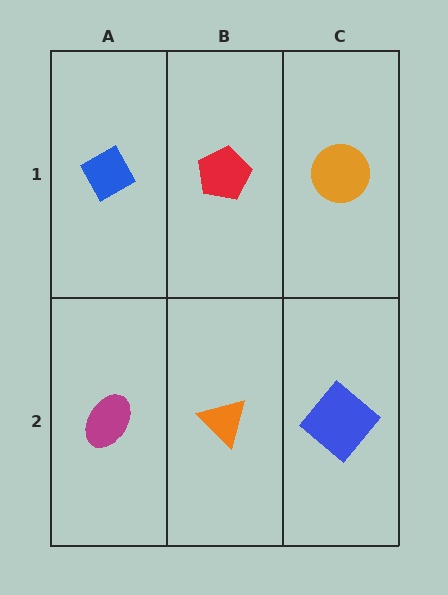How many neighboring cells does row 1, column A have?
2.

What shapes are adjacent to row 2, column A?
A blue diamond (row 1, column A), an orange triangle (row 2, column B).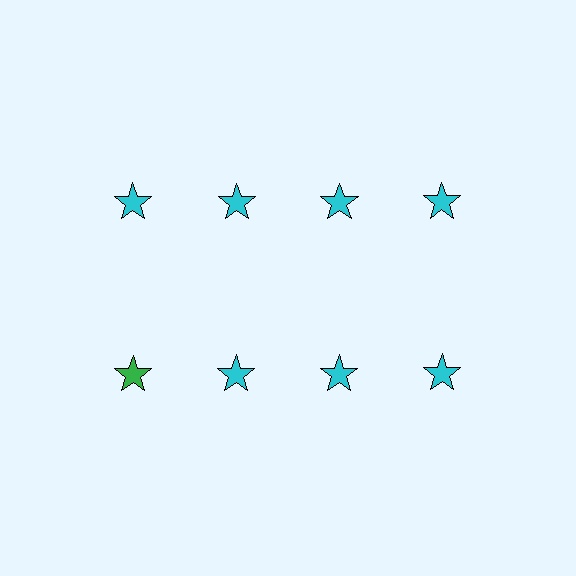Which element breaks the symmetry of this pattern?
The green star in the second row, leftmost column breaks the symmetry. All other shapes are cyan stars.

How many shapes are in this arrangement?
There are 8 shapes arranged in a grid pattern.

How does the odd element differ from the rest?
It has a different color: green instead of cyan.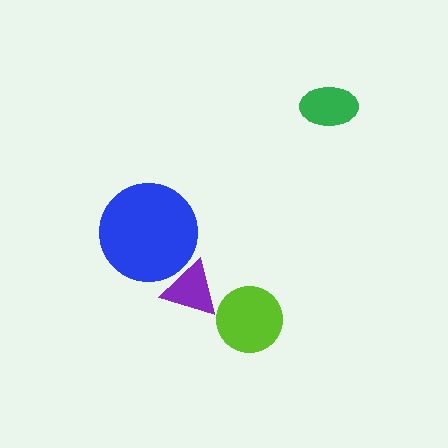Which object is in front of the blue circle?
The purple triangle is in front of the blue circle.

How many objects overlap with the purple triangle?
1 object overlaps with the purple triangle.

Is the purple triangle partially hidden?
No, no other shape covers it.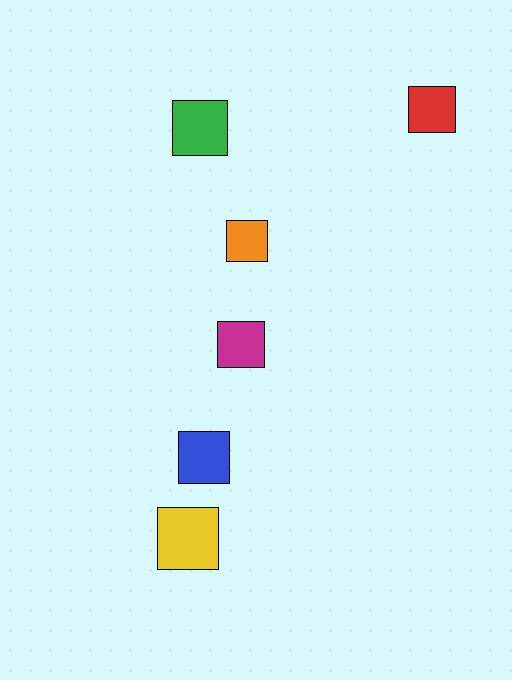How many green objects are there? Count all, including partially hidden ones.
There is 1 green object.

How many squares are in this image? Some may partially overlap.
There are 6 squares.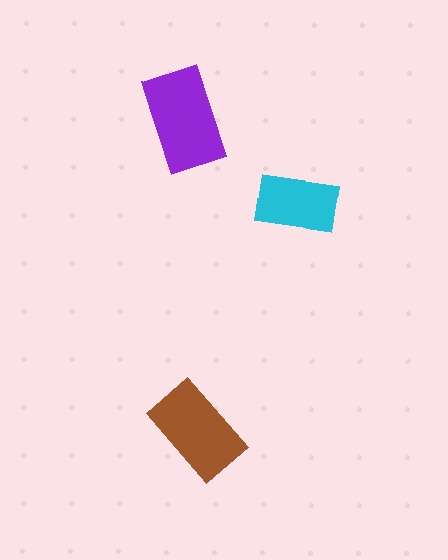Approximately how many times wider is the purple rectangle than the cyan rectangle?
About 1.5 times wider.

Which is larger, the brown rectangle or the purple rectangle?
The purple one.